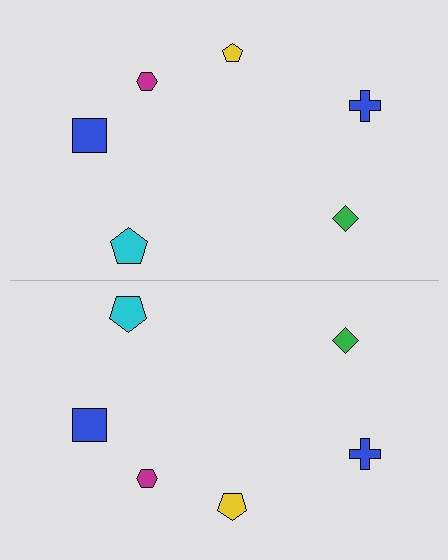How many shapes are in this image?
There are 12 shapes in this image.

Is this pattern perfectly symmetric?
No, the pattern is not perfectly symmetric. The yellow pentagon on the bottom side has a different size than its mirror counterpart.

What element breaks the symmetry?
The yellow pentagon on the bottom side has a different size than its mirror counterpart.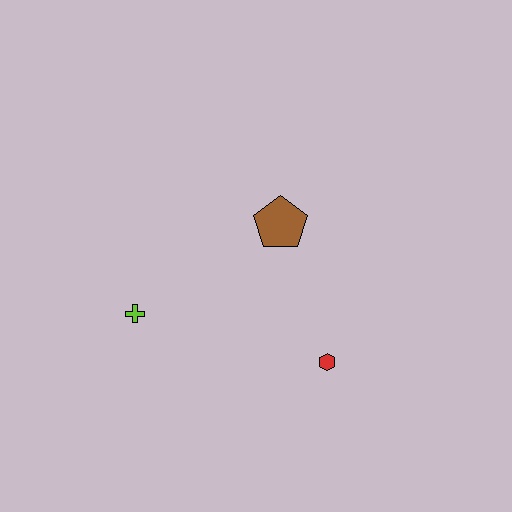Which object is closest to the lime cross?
The brown pentagon is closest to the lime cross.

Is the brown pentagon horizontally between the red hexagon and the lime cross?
Yes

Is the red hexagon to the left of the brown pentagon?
No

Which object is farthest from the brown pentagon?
The lime cross is farthest from the brown pentagon.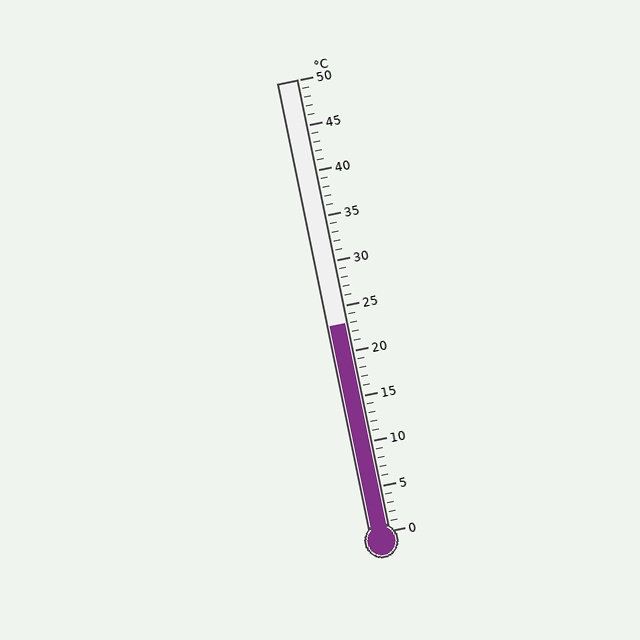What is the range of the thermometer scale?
The thermometer scale ranges from 0°C to 50°C.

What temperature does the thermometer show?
The thermometer shows approximately 23°C.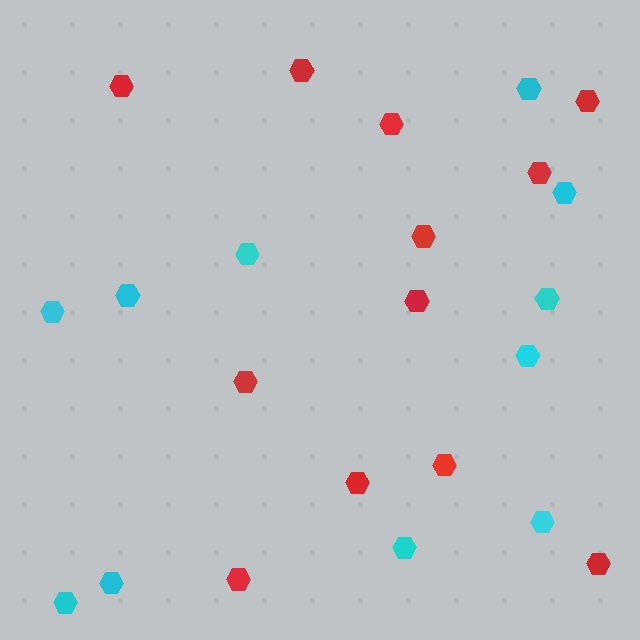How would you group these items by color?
There are 2 groups: one group of cyan hexagons (11) and one group of red hexagons (12).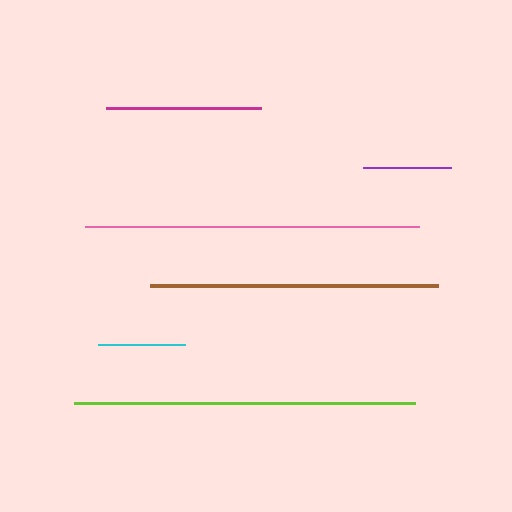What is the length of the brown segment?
The brown segment is approximately 288 pixels long.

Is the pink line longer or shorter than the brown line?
The pink line is longer than the brown line.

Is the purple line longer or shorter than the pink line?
The pink line is longer than the purple line.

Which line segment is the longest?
The lime line is the longest at approximately 341 pixels.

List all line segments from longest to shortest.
From longest to shortest: lime, pink, brown, magenta, purple, cyan.